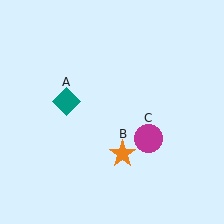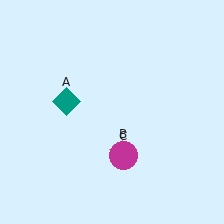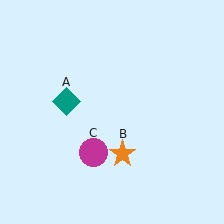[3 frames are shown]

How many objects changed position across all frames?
1 object changed position: magenta circle (object C).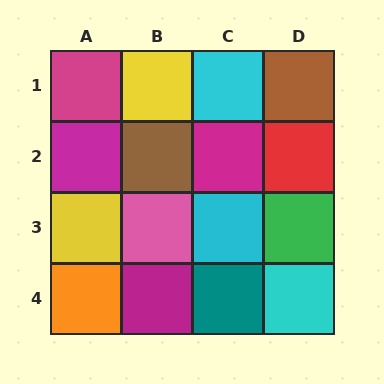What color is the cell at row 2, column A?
Magenta.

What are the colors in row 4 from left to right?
Orange, magenta, teal, cyan.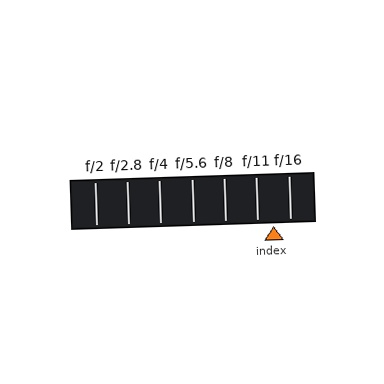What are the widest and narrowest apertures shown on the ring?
The widest aperture shown is f/2 and the narrowest is f/16.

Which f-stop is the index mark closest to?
The index mark is closest to f/11.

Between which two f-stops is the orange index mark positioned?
The index mark is between f/11 and f/16.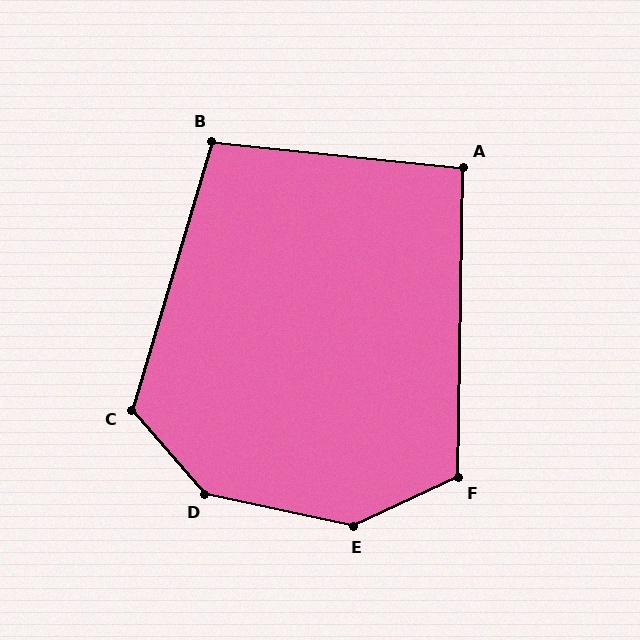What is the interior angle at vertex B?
Approximately 101 degrees (obtuse).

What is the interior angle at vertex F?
Approximately 116 degrees (obtuse).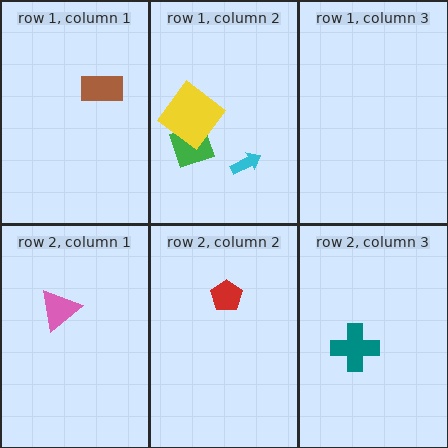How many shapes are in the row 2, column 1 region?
1.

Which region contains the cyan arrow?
The row 1, column 2 region.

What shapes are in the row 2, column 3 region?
The teal cross.